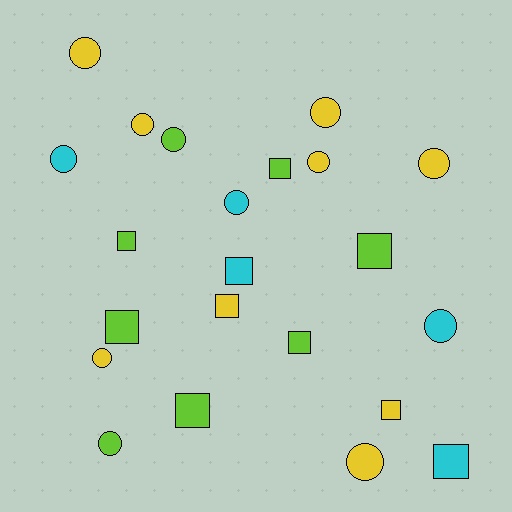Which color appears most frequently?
Yellow, with 9 objects.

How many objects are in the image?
There are 22 objects.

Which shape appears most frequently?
Circle, with 12 objects.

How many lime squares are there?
There are 6 lime squares.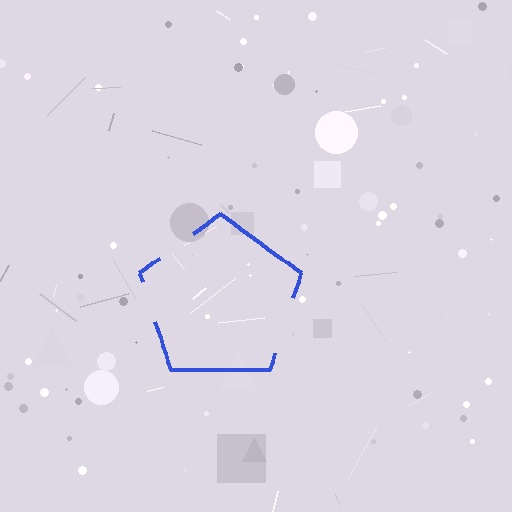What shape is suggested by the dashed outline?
The dashed outline suggests a pentagon.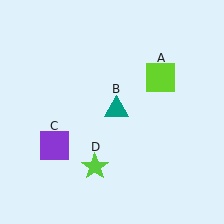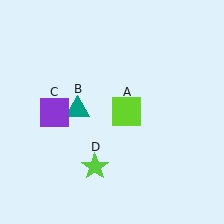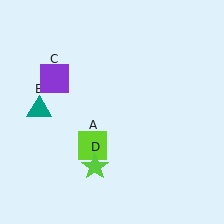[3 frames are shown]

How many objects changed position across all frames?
3 objects changed position: lime square (object A), teal triangle (object B), purple square (object C).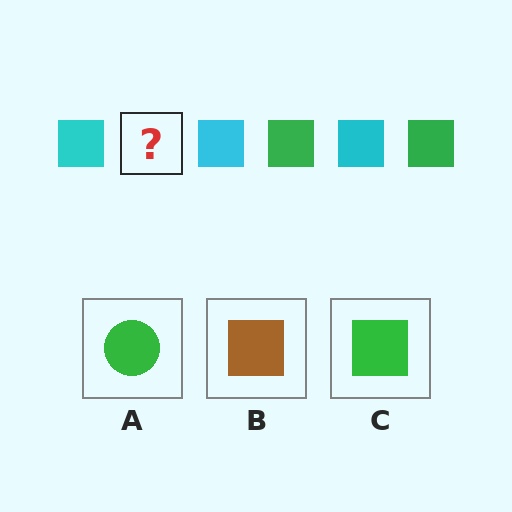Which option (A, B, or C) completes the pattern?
C.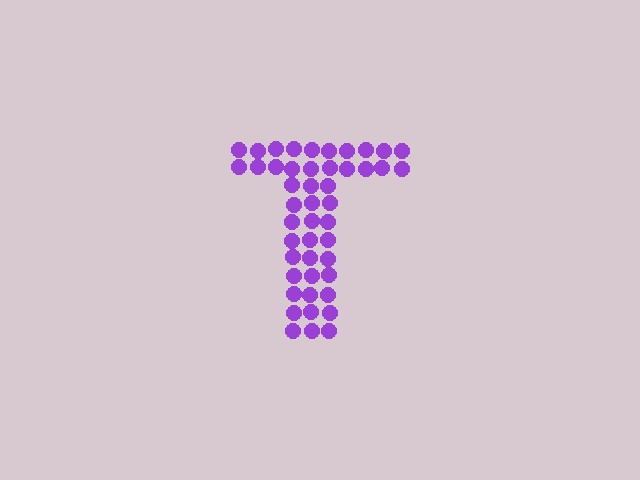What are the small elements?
The small elements are circles.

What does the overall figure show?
The overall figure shows the letter T.